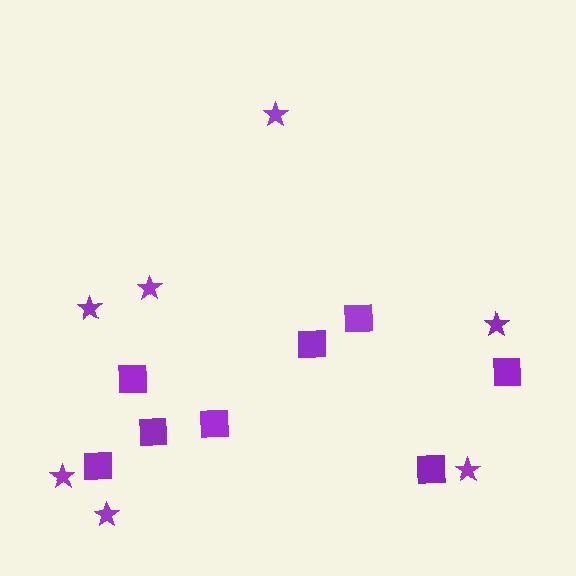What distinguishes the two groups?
There are 2 groups: one group of squares (8) and one group of stars (7).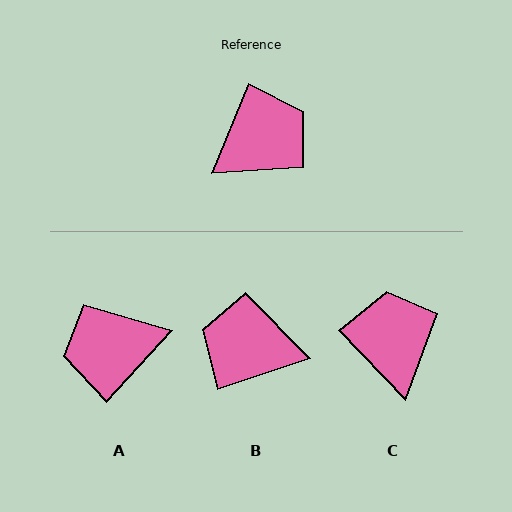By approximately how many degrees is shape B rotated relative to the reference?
Approximately 131 degrees counter-clockwise.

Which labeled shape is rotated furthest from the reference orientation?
A, about 160 degrees away.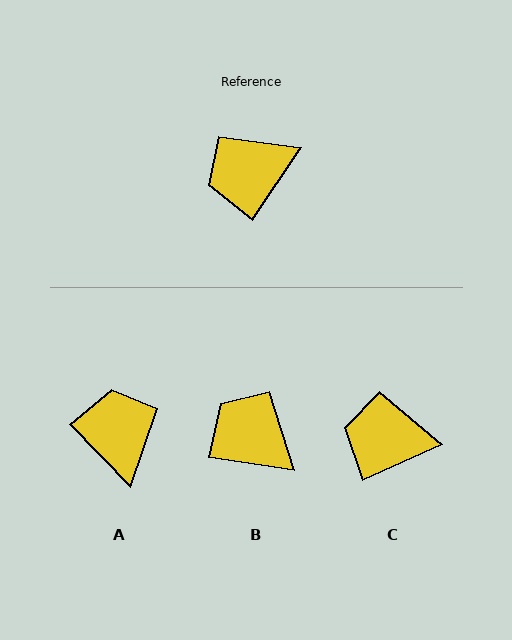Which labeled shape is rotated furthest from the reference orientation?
A, about 101 degrees away.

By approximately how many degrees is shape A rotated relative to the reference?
Approximately 101 degrees clockwise.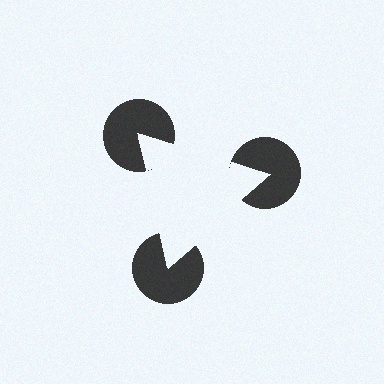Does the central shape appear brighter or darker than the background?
It typically appears slightly brighter than the background, even though no actual brightness change is drawn.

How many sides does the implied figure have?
3 sides.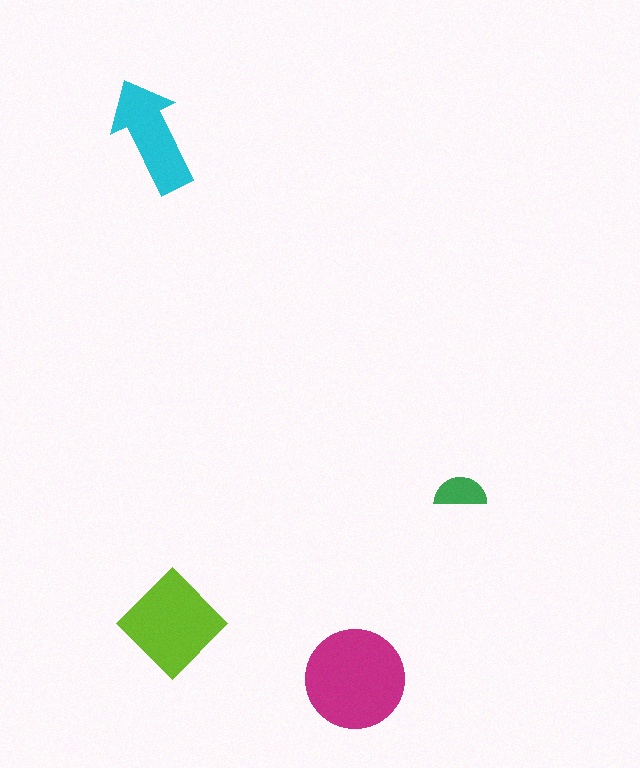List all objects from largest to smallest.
The magenta circle, the lime diamond, the cyan arrow, the green semicircle.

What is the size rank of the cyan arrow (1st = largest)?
3rd.